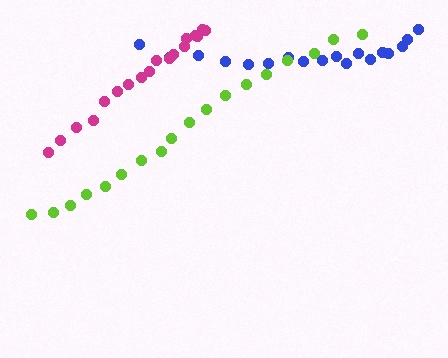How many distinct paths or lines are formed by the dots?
There are 3 distinct paths.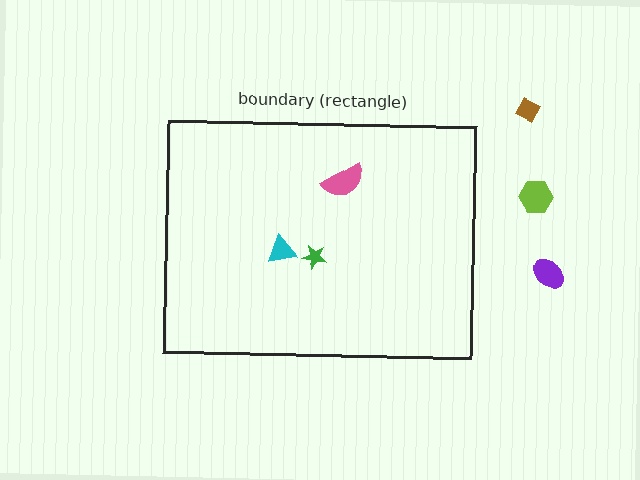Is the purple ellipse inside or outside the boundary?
Outside.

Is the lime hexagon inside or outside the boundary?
Outside.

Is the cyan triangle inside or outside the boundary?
Inside.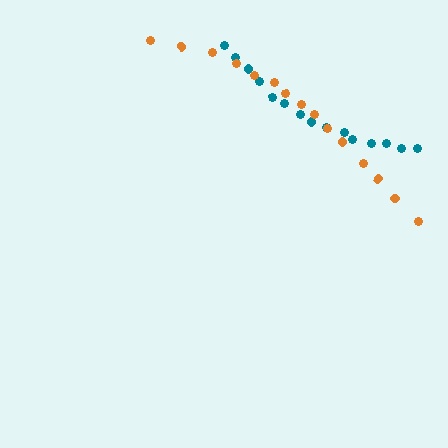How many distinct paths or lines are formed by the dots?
There are 2 distinct paths.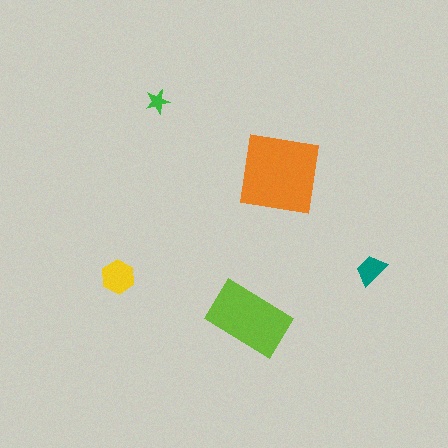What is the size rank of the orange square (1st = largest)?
1st.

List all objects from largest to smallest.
The orange square, the lime rectangle, the yellow hexagon, the teal trapezoid, the green star.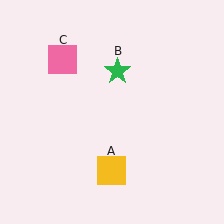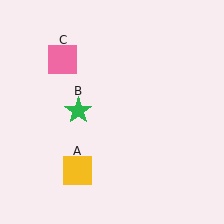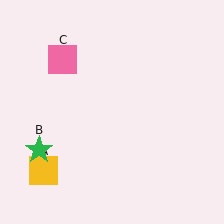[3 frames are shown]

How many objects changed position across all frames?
2 objects changed position: yellow square (object A), green star (object B).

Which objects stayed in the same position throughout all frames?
Pink square (object C) remained stationary.